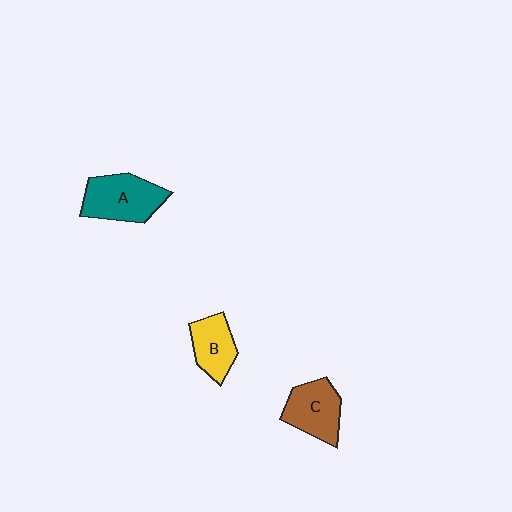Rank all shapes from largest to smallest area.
From largest to smallest: A (teal), C (brown), B (yellow).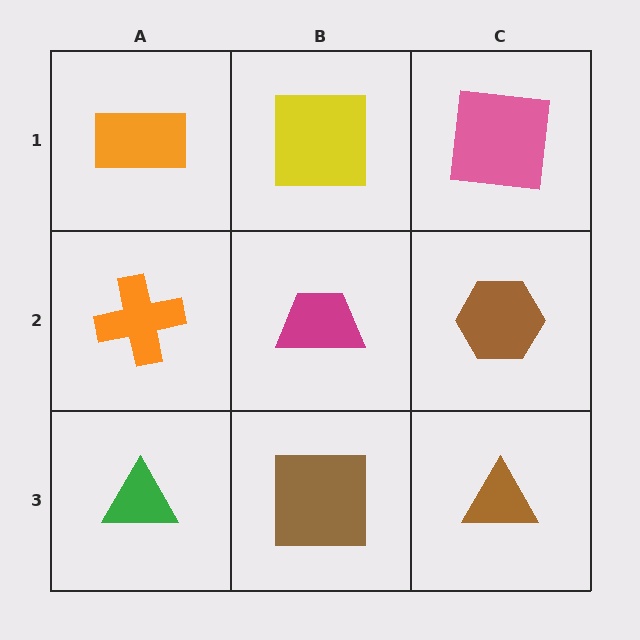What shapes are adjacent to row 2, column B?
A yellow square (row 1, column B), a brown square (row 3, column B), an orange cross (row 2, column A), a brown hexagon (row 2, column C).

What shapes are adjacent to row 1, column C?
A brown hexagon (row 2, column C), a yellow square (row 1, column B).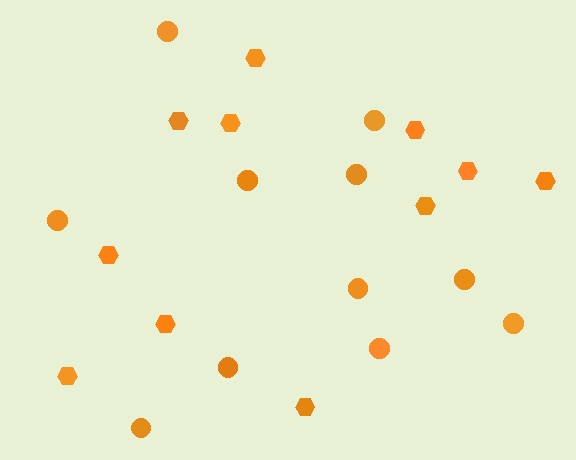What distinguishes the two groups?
There are 2 groups: one group of circles (11) and one group of hexagons (11).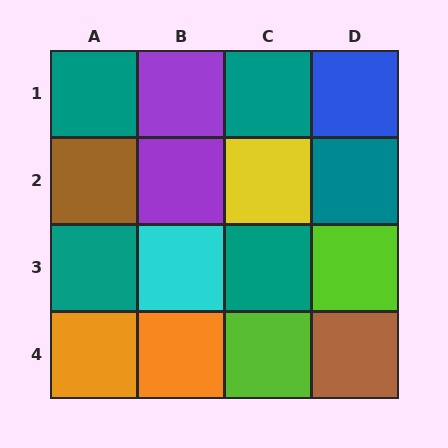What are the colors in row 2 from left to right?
Brown, purple, yellow, teal.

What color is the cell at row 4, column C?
Lime.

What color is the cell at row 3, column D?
Lime.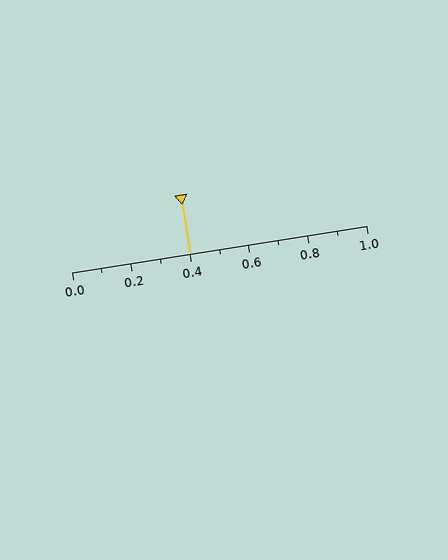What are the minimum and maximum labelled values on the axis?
The axis runs from 0.0 to 1.0.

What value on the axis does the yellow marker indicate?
The marker indicates approximately 0.4.